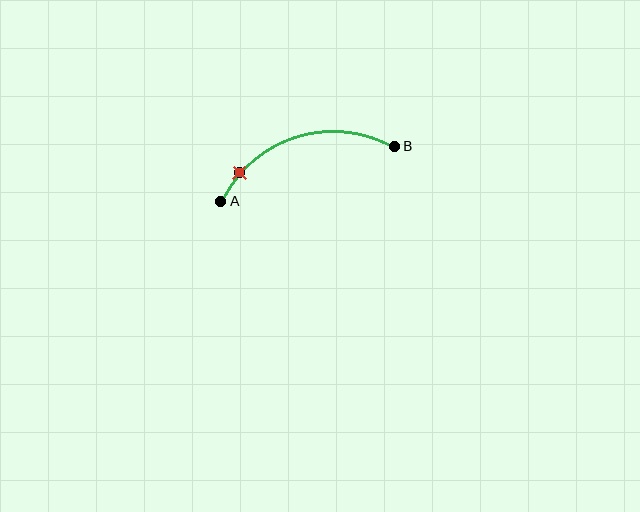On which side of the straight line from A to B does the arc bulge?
The arc bulges above the straight line connecting A and B.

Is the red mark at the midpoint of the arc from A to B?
No. The red mark lies on the arc but is closer to endpoint A. The arc midpoint would be at the point on the curve equidistant along the arc from both A and B.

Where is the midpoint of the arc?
The arc midpoint is the point on the curve farthest from the straight line joining A and B. It sits above that line.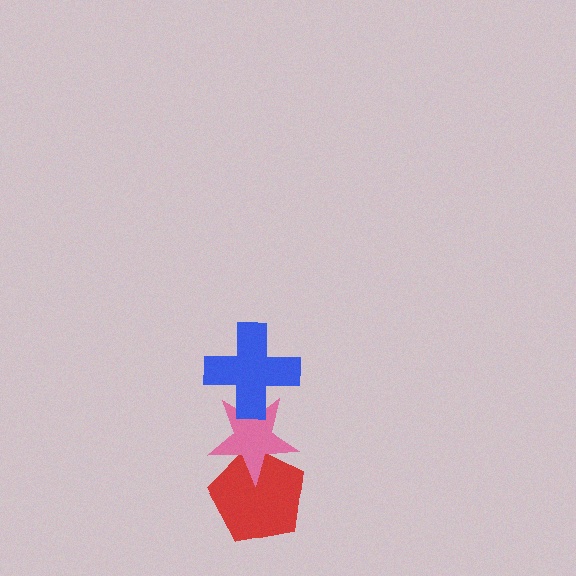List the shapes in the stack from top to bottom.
From top to bottom: the blue cross, the pink star, the red pentagon.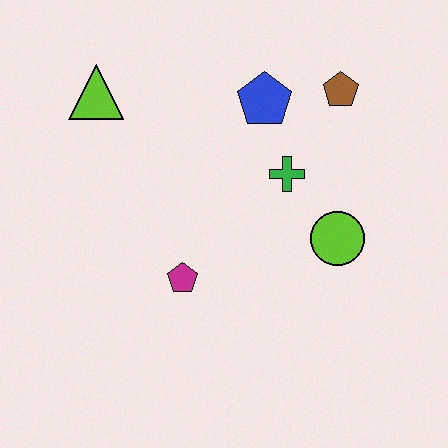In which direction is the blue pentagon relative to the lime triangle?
The blue pentagon is to the right of the lime triangle.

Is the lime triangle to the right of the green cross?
No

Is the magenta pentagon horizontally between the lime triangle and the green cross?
Yes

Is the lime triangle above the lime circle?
Yes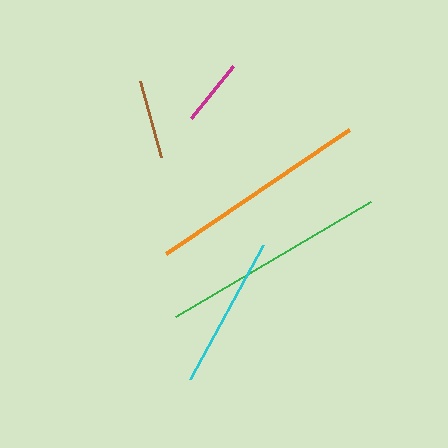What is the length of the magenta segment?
The magenta segment is approximately 67 pixels long.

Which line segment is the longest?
The green line is the longest at approximately 226 pixels.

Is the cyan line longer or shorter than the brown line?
The cyan line is longer than the brown line.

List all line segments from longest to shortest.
From longest to shortest: green, orange, cyan, brown, magenta.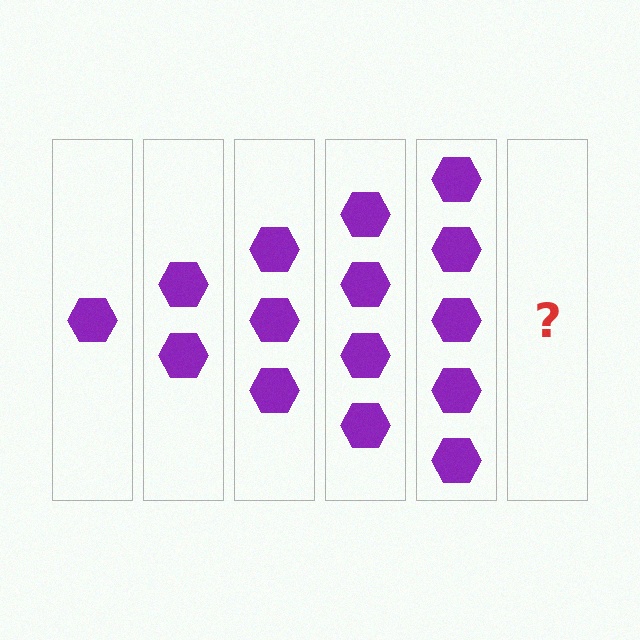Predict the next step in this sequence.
The next step is 6 hexagons.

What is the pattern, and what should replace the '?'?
The pattern is that each step adds one more hexagon. The '?' should be 6 hexagons.